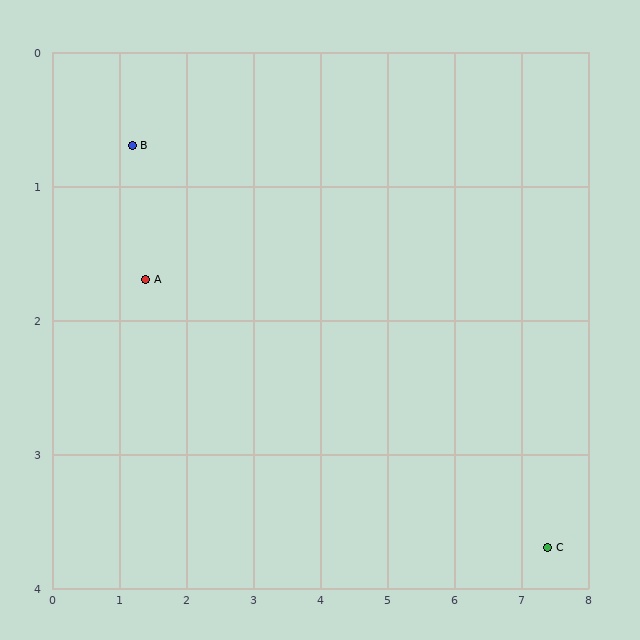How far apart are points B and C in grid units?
Points B and C are about 6.9 grid units apart.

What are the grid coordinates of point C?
Point C is at approximately (7.4, 3.7).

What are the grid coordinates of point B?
Point B is at approximately (1.2, 0.7).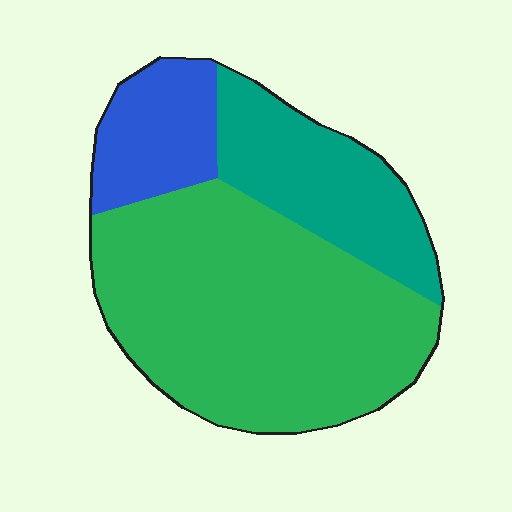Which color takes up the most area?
Green, at roughly 60%.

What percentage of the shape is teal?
Teal takes up less than a quarter of the shape.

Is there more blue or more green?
Green.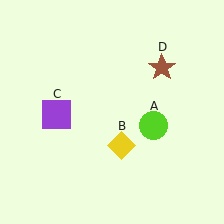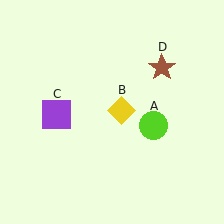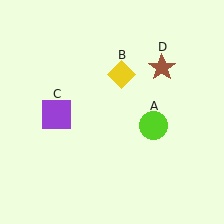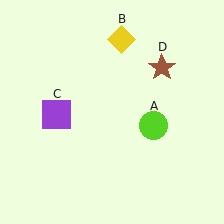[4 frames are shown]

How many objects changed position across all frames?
1 object changed position: yellow diamond (object B).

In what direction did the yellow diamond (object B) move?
The yellow diamond (object B) moved up.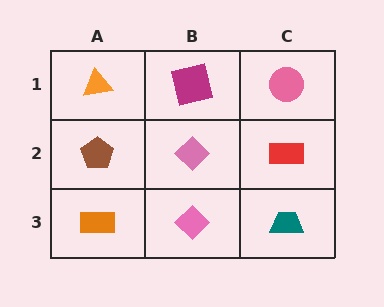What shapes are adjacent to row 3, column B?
A pink diamond (row 2, column B), an orange rectangle (row 3, column A), a teal trapezoid (row 3, column C).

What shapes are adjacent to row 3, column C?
A red rectangle (row 2, column C), a pink diamond (row 3, column B).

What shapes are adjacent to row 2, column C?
A pink circle (row 1, column C), a teal trapezoid (row 3, column C), a pink diamond (row 2, column B).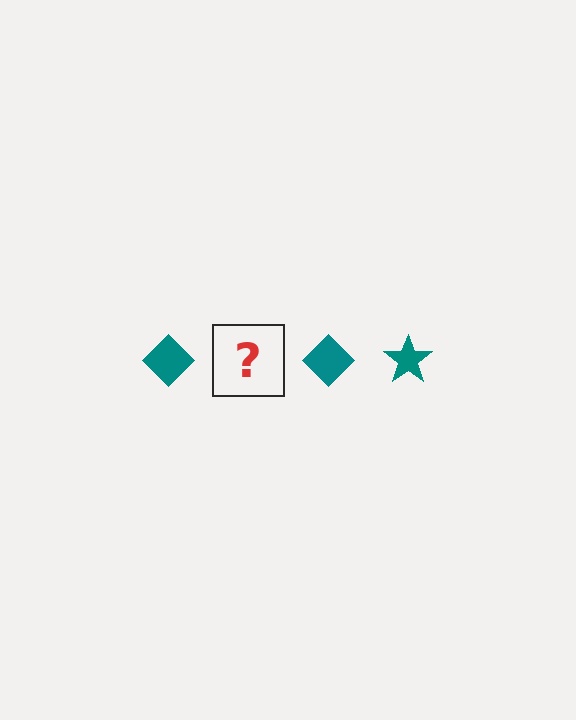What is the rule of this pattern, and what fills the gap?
The rule is that the pattern cycles through diamond, star shapes in teal. The gap should be filled with a teal star.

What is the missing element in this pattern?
The missing element is a teal star.